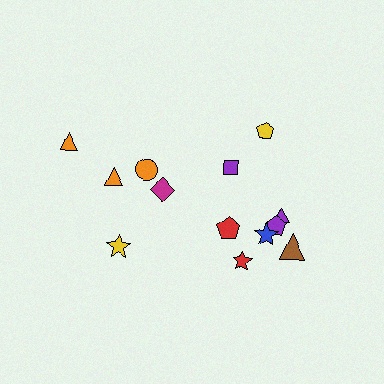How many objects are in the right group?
There are 8 objects.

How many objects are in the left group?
There are 5 objects.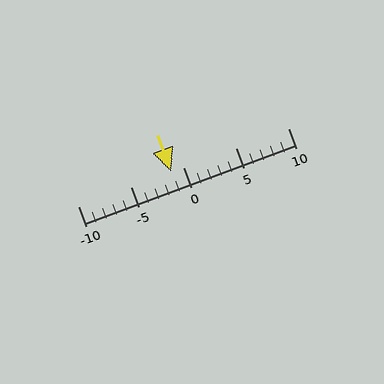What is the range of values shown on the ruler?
The ruler shows values from -10 to 10.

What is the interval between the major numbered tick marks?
The major tick marks are spaced 5 units apart.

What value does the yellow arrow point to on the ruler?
The yellow arrow points to approximately -1.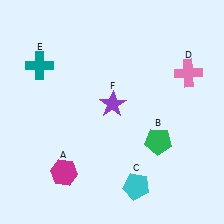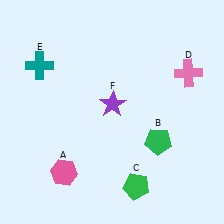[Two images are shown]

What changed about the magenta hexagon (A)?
In Image 1, A is magenta. In Image 2, it changed to pink.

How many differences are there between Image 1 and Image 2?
There are 2 differences between the two images.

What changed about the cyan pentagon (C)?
In Image 1, C is cyan. In Image 2, it changed to green.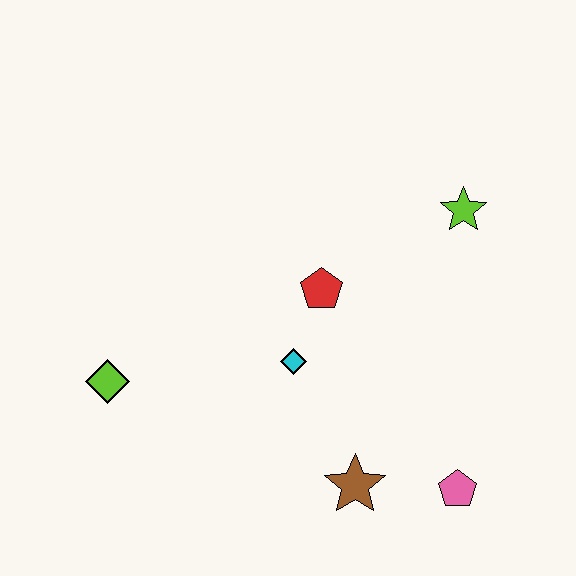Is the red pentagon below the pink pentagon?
No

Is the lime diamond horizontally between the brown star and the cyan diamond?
No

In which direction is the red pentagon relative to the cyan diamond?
The red pentagon is above the cyan diamond.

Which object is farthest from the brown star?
The lime star is farthest from the brown star.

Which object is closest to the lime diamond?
The cyan diamond is closest to the lime diamond.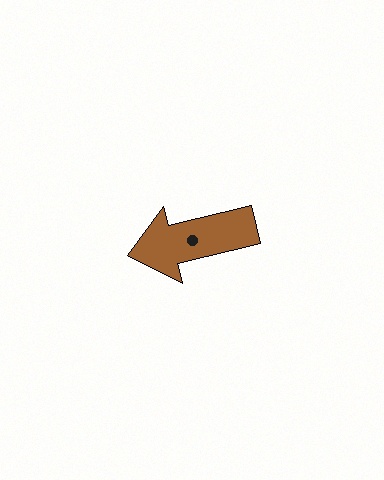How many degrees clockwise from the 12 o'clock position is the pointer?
Approximately 256 degrees.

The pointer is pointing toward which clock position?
Roughly 9 o'clock.